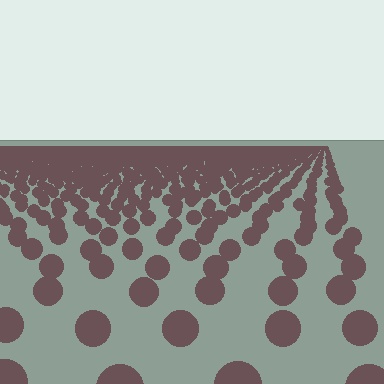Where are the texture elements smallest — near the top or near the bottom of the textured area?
Near the top.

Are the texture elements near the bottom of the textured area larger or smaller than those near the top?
Larger. Near the bottom, elements are closer to the viewer and appear at a bigger on-screen size.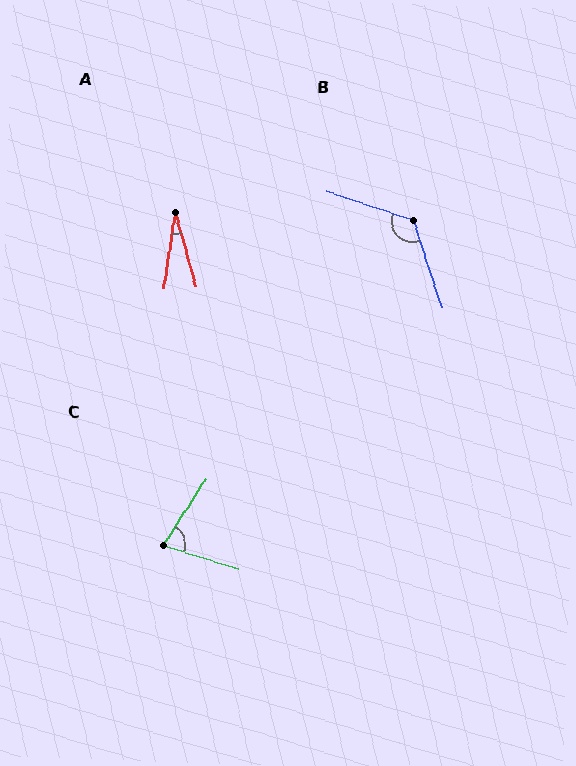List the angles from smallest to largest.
A (24°), C (75°), B (126°).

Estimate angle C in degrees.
Approximately 75 degrees.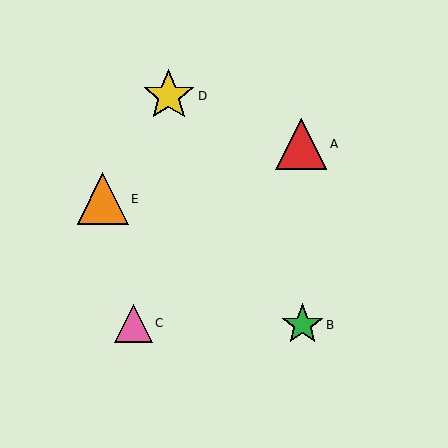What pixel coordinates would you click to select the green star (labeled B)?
Click at (302, 325) to select the green star B.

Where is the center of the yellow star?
The center of the yellow star is at (169, 96).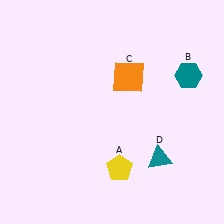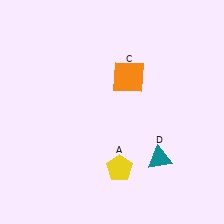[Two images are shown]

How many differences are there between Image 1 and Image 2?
There is 1 difference between the two images.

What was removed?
The teal hexagon (B) was removed in Image 2.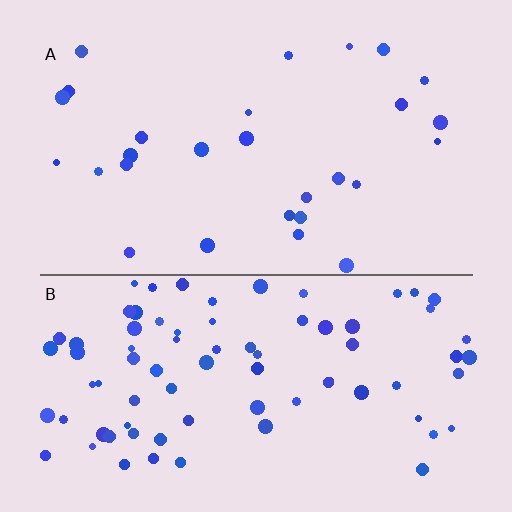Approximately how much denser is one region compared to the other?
Approximately 2.9× — region B over region A.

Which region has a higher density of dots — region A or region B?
B (the bottom).